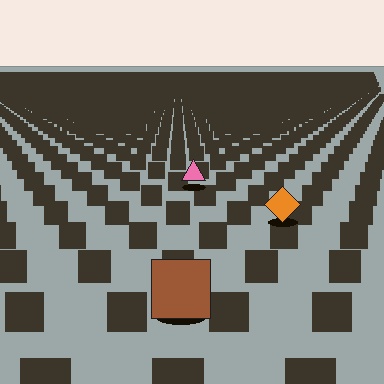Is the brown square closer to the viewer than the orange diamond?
Yes. The brown square is closer — you can tell from the texture gradient: the ground texture is coarser near it.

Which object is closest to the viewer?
The brown square is closest. The texture marks near it are larger and more spread out.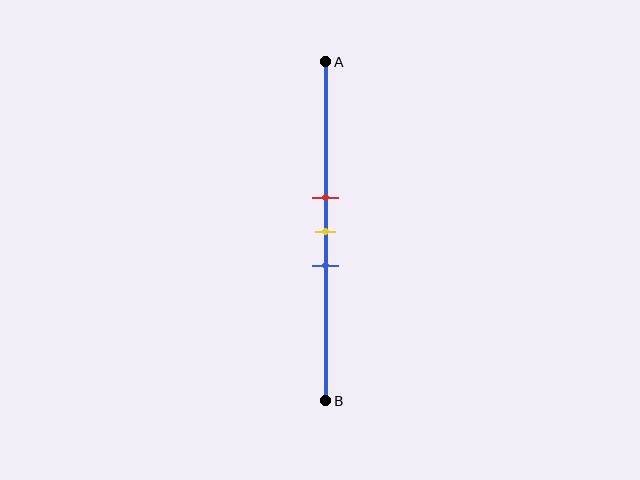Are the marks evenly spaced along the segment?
Yes, the marks are approximately evenly spaced.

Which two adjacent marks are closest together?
The red and yellow marks are the closest adjacent pair.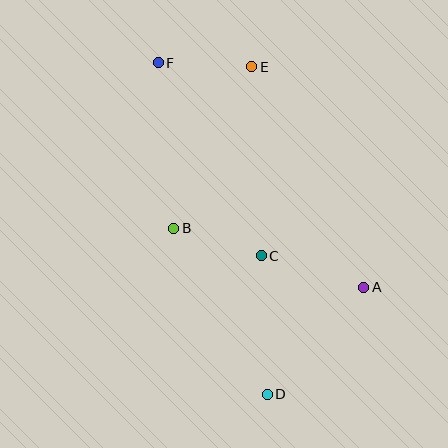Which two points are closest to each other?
Points B and C are closest to each other.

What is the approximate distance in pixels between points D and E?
The distance between D and E is approximately 328 pixels.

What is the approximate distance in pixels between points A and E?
The distance between A and E is approximately 248 pixels.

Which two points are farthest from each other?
Points D and F are farthest from each other.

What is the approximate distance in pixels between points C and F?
The distance between C and F is approximately 219 pixels.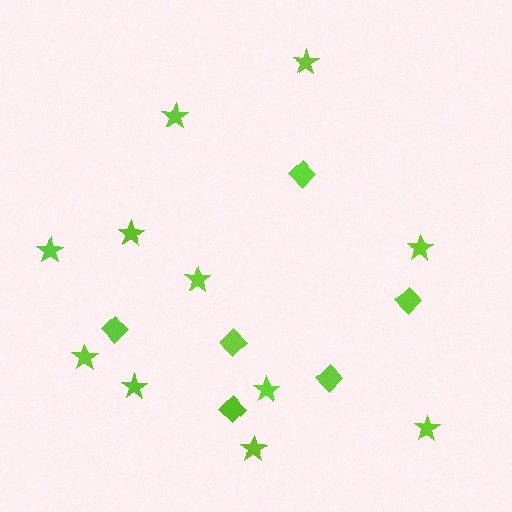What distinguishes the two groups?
There are 2 groups: one group of diamonds (6) and one group of stars (11).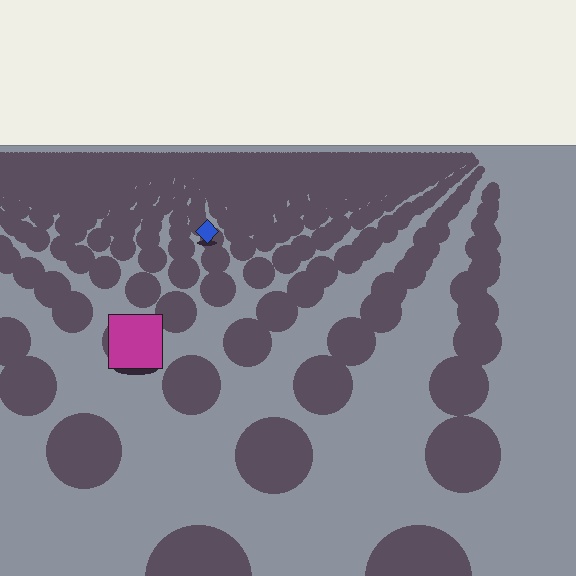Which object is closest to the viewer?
The magenta square is closest. The texture marks near it are larger and more spread out.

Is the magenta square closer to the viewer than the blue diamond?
Yes. The magenta square is closer — you can tell from the texture gradient: the ground texture is coarser near it.